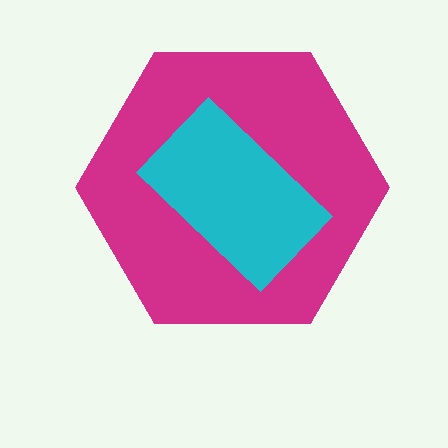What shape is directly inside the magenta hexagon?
The cyan rectangle.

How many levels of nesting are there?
2.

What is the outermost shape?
The magenta hexagon.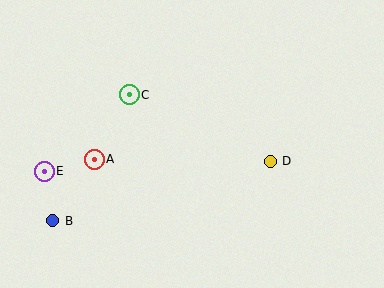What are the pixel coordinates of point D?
Point D is at (270, 161).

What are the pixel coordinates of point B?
Point B is at (53, 221).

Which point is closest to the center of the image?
Point C at (129, 95) is closest to the center.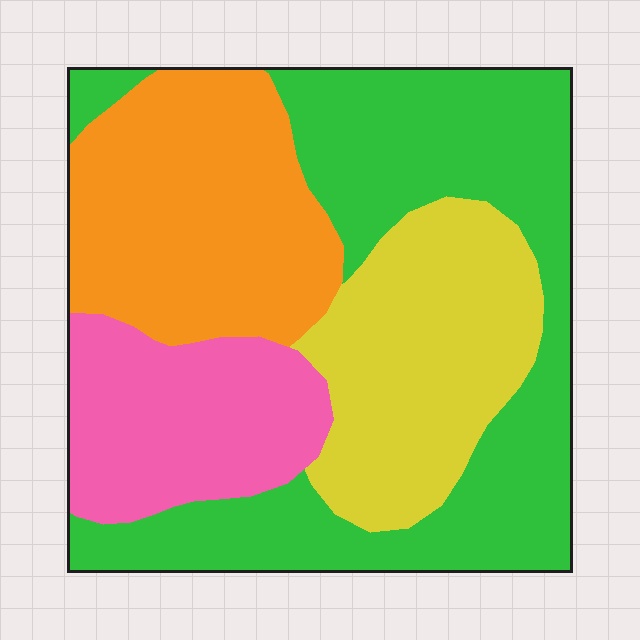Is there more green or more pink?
Green.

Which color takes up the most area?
Green, at roughly 40%.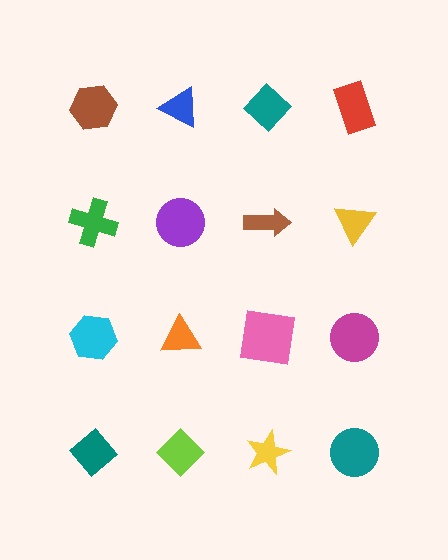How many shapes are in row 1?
4 shapes.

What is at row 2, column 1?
A green cross.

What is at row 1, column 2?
A blue triangle.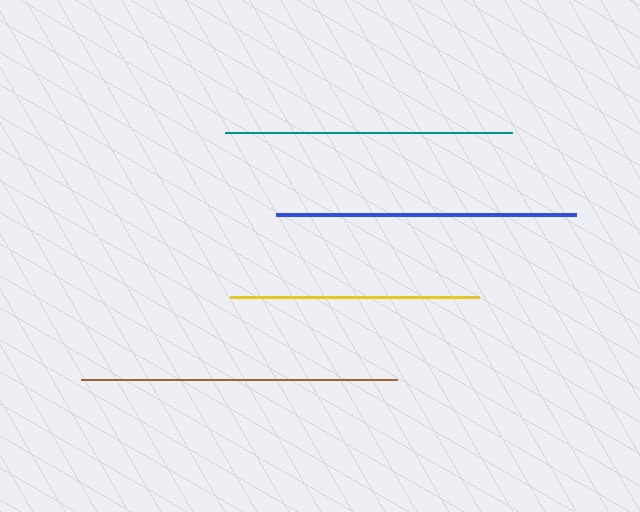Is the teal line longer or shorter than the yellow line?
The teal line is longer than the yellow line.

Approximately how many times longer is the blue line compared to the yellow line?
The blue line is approximately 1.2 times the length of the yellow line.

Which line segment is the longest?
The brown line is the longest at approximately 315 pixels.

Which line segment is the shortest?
The yellow line is the shortest at approximately 249 pixels.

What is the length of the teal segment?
The teal segment is approximately 286 pixels long.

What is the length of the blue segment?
The blue segment is approximately 300 pixels long.